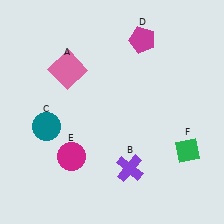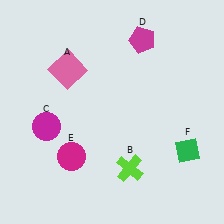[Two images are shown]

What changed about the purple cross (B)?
In Image 1, B is purple. In Image 2, it changed to lime.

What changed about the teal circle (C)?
In Image 1, C is teal. In Image 2, it changed to magenta.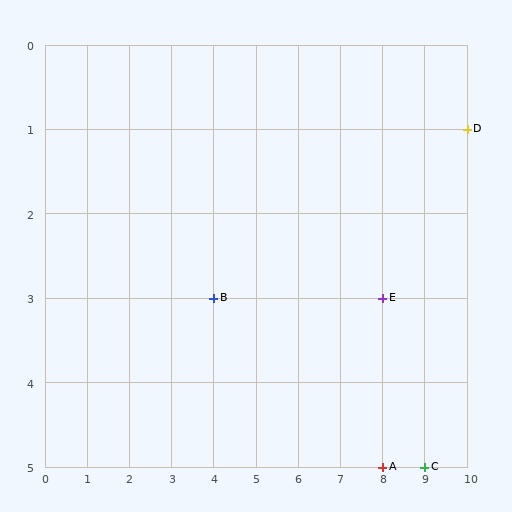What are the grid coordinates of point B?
Point B is at grid coordinates (4, 3).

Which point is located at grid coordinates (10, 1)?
Point D is at (10, 1).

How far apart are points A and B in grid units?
Points A and B are 4 columns and 2 rows apart (about 4.5 grid units diagonally).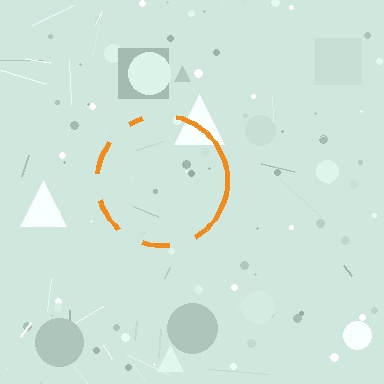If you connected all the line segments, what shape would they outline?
They would outline a circle.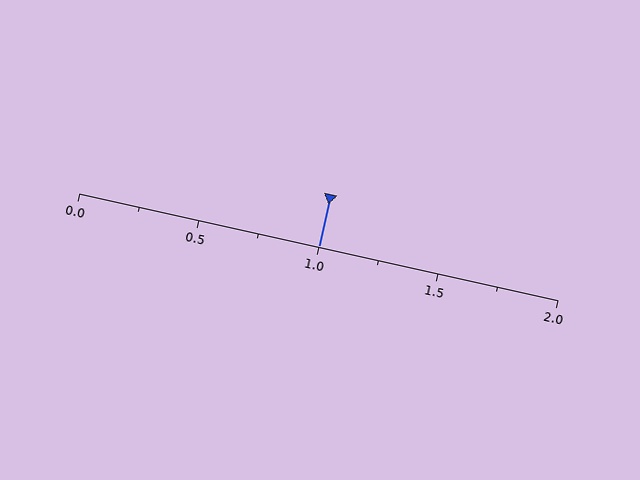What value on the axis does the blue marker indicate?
The marker indicates approximately 1.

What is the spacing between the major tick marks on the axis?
The major ticks are spaced 0.5 apart.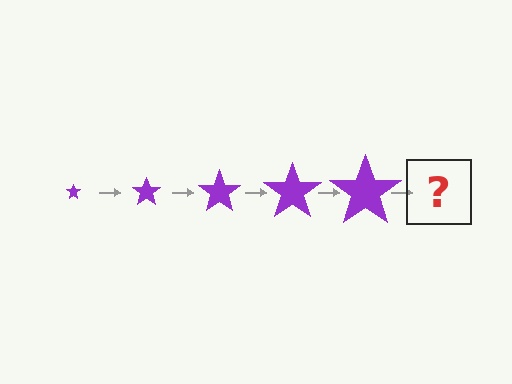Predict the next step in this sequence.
The next step is a purple star, larger than the previous one.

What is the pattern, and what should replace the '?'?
The pattern is that the star gets progressively larger each step. The '?' should be a purple star, larger than the previous one.